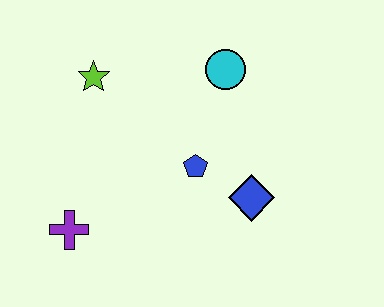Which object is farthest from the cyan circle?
The purple cross is farthest from the cyan circle.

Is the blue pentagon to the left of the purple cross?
No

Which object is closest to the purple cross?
The blue pentagon is closest to the purple cross.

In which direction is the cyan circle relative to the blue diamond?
The cyan circle is above the blue diamond.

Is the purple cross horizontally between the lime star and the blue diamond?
No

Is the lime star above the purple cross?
Yes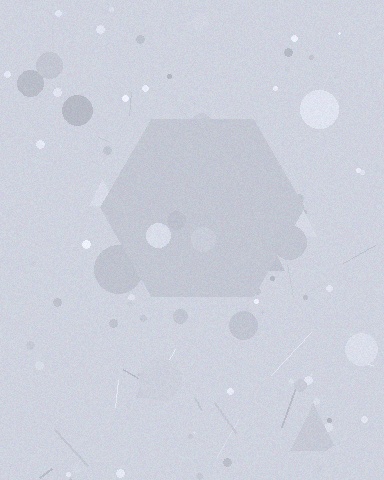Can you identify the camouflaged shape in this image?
The camouflaged shape is a hexagon.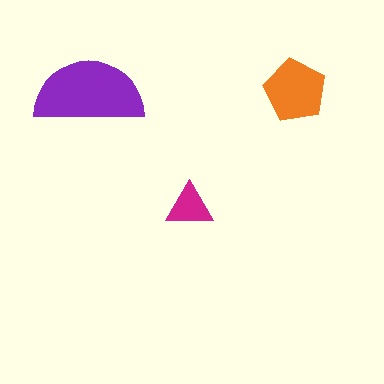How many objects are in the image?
There are 3 objects in the image.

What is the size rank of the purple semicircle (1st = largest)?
1st.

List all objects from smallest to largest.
The magenta triangle, the orange pentagon, the purple semicircle.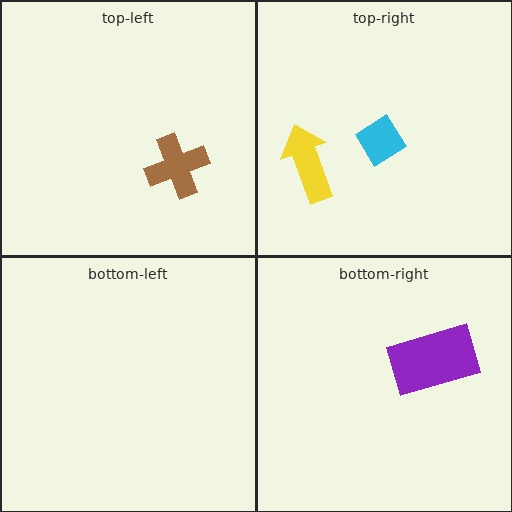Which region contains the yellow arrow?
The top-right region.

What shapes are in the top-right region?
The cyan diamond, the yellow arrow.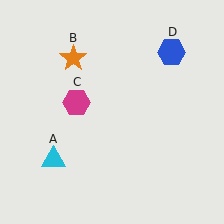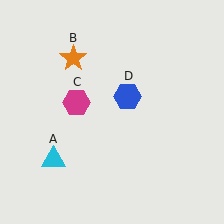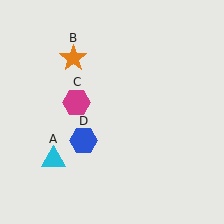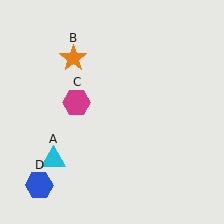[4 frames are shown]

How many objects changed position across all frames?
1 object changed position: blue hexagon (object D).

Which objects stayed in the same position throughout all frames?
Cyan triangle (object A) and orange star (object B) and magenta hexagon (object C) remained stationary.